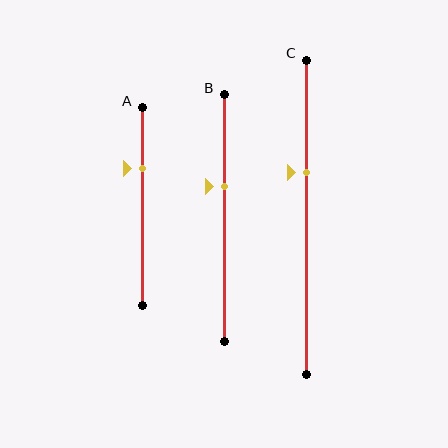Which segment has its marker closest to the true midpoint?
Segment B has its marker closest to the true midpoint.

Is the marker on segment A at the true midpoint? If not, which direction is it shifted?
No, the marker on segment A is shifted upward by about 19% of the segment length.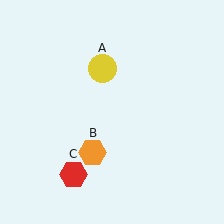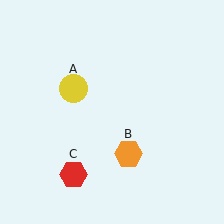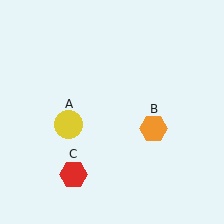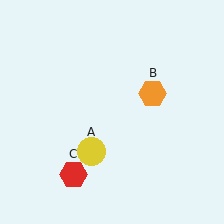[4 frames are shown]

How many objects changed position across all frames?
2 objects changed position: yellow circle (object A), orange hexagon (object B).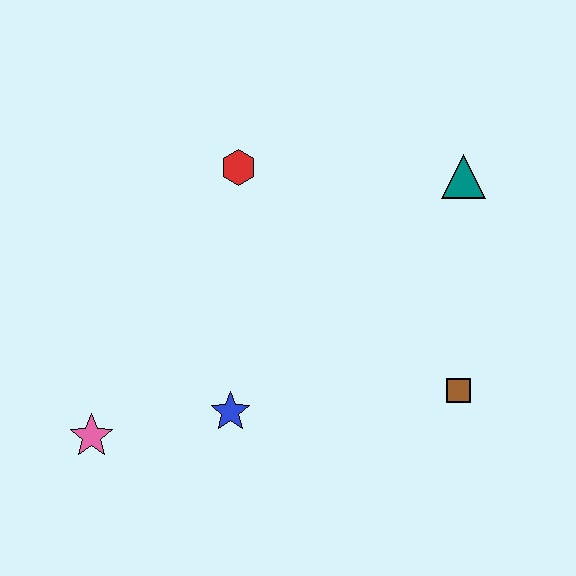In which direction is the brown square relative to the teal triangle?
The brown square is below the teal triangle.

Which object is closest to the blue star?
The pink star is closest to the blue star.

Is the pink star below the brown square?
Yes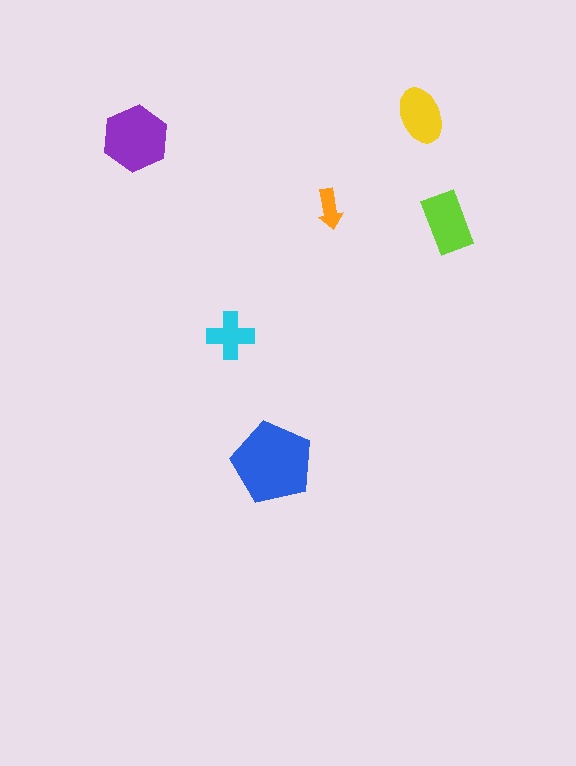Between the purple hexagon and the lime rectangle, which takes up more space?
The purple hexagon.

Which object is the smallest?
The orange arrow.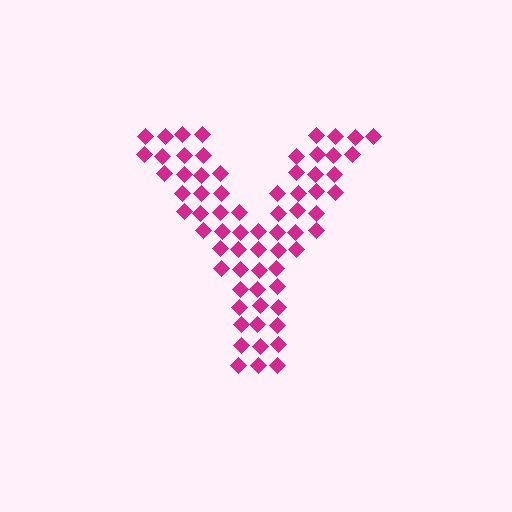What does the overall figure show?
The overall figure shows the letter Y.